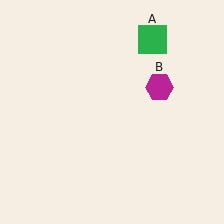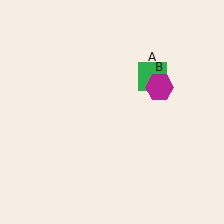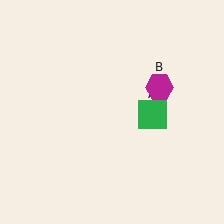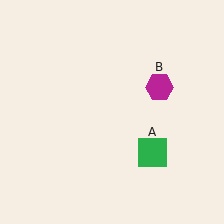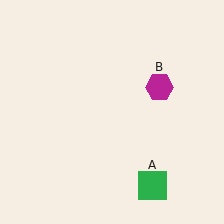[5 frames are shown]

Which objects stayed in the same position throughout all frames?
Magenta hexagon (object B) remained stationary.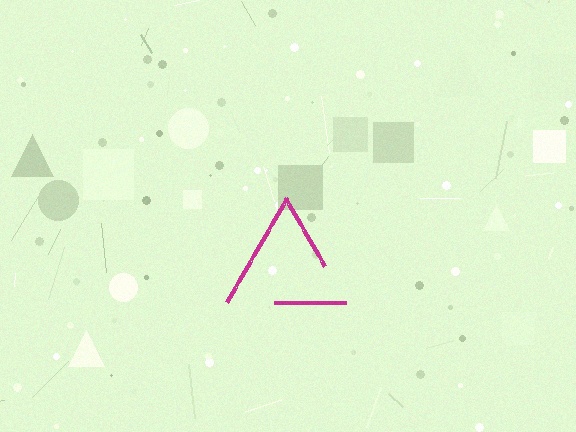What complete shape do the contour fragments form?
The contour fragments form a triangle.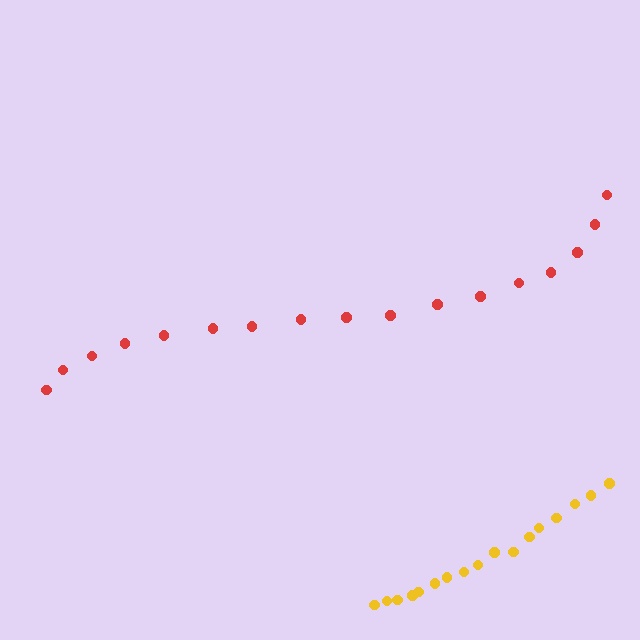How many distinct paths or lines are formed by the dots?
There are 2 distinct paths.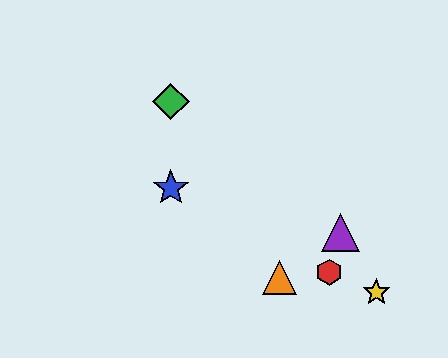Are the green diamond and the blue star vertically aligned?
Yes, both are at x≈171.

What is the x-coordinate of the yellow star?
The yellow star is at x≈376.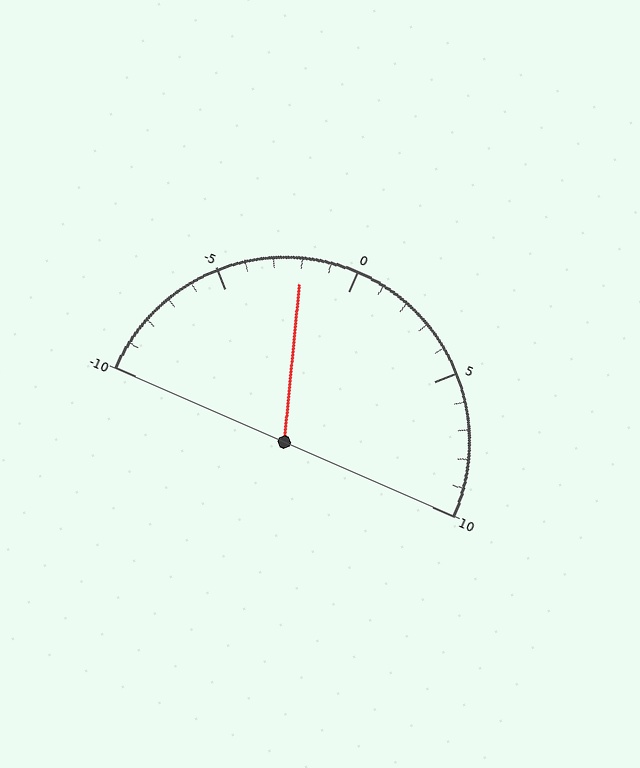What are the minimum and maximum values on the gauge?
The gauge ranges from -10 to 10.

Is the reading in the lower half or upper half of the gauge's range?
The reading is in the lower half of the range (-10 to 10).